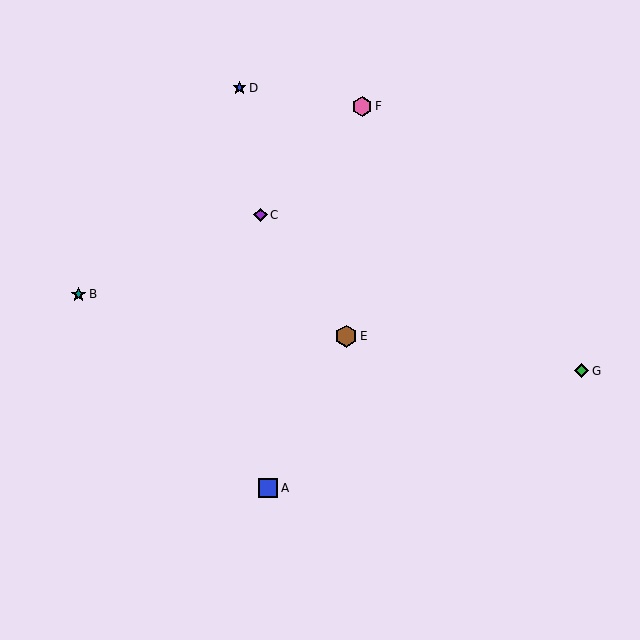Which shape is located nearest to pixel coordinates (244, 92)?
The blue star (labeled D) at (239, 88) is nearest to that location.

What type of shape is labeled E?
Shape E is a brown hexagon.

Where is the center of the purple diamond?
The center of the purple diamond is at (261, 215).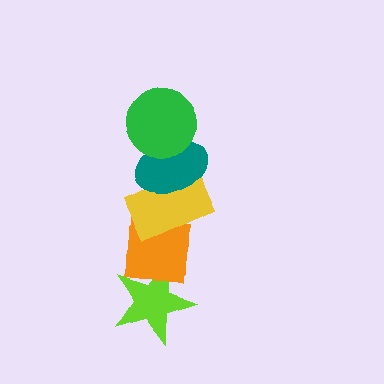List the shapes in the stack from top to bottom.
From top to bottom: the green circle, the teal ellipse, the yellow rectangle, the orange square, the lime star.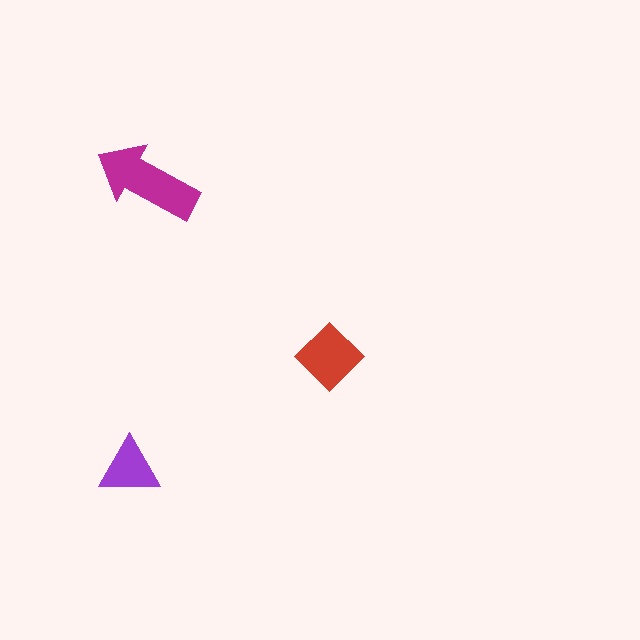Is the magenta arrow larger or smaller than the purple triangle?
Larger.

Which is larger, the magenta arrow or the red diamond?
The magenta arrow.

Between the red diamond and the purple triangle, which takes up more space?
The red diamond.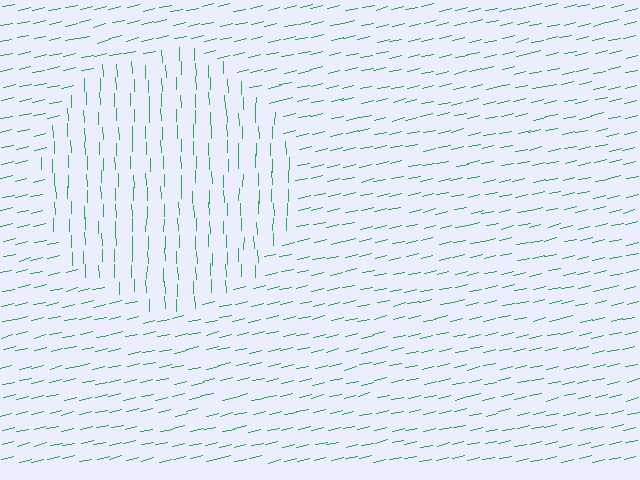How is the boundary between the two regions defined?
The boundary is defined purely by a change in line orientation (approximately 79 degrees difference). All lines are the same color and thickness.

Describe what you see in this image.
The image is filled with small green line segments. A circle region in the image has lines oriented differently from the surrounding lines, creating a visible texture boundary.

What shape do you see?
I see a circle.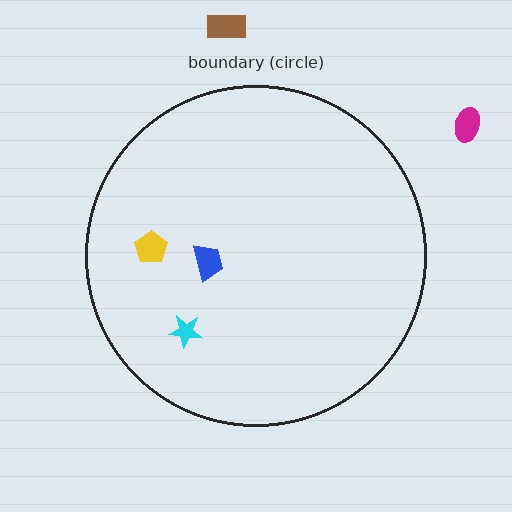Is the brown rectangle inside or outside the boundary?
Outside.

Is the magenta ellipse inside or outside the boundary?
Outside.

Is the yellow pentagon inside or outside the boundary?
Inside.